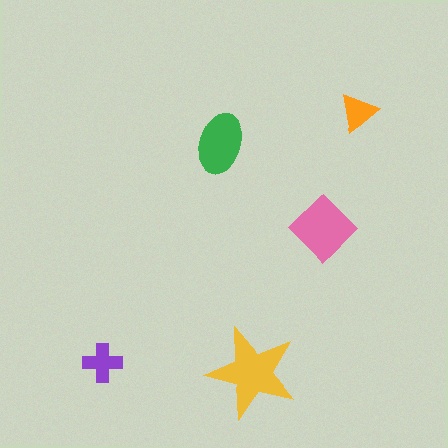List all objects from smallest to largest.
The orange triangle, the purple cross, the green ellipse, the pink diamond, the yellow star.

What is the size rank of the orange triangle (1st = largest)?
5th.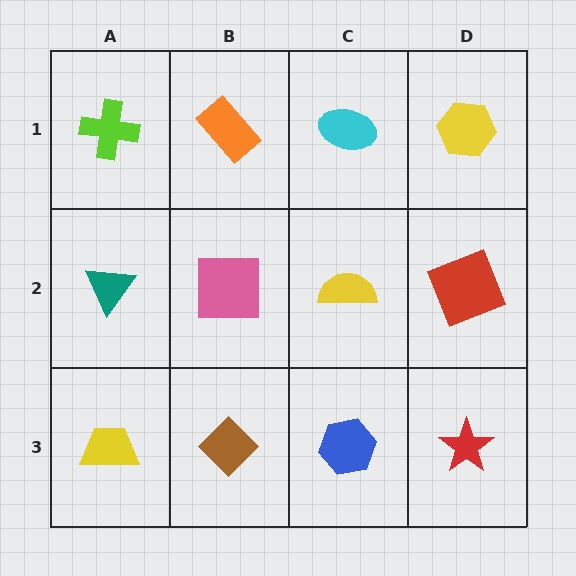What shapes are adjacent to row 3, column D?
A red square (row 2, column D), a blue hexagon (row 3, column C).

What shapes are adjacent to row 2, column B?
An orange rectangle (row 1, column B), a brown diamond (row 3, column B), a teal triangle (row 2, column A), a yellow semicircle (row 2, column C).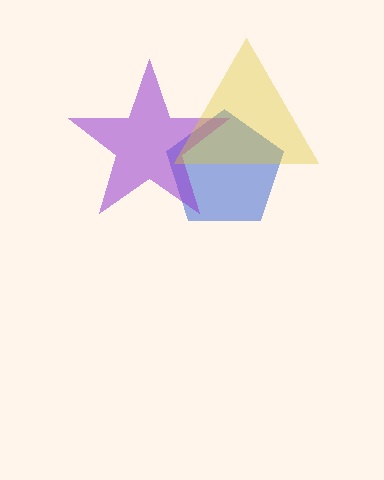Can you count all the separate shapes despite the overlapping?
Yes, there are 3 separate shapes.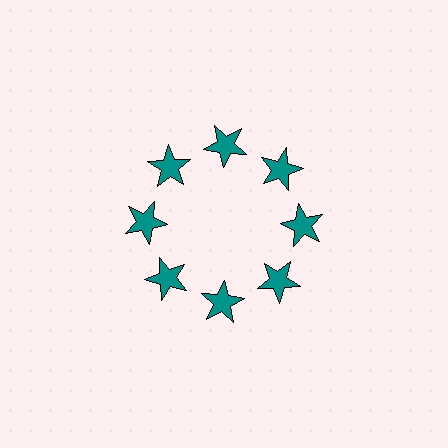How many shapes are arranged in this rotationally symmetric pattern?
There are 8 shapes, arranged in 8 groups of 1.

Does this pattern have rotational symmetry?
Yes, this pattern has 8-fold rotational symmetry. It looks the same after rotating 45 degrees around the center.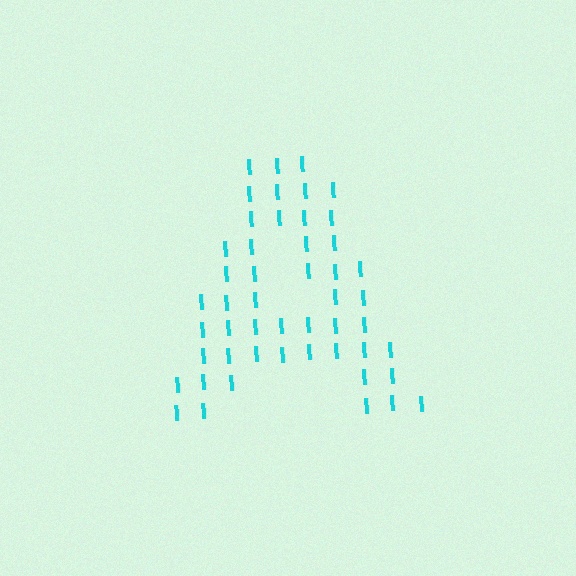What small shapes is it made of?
It is made of small letter I's.